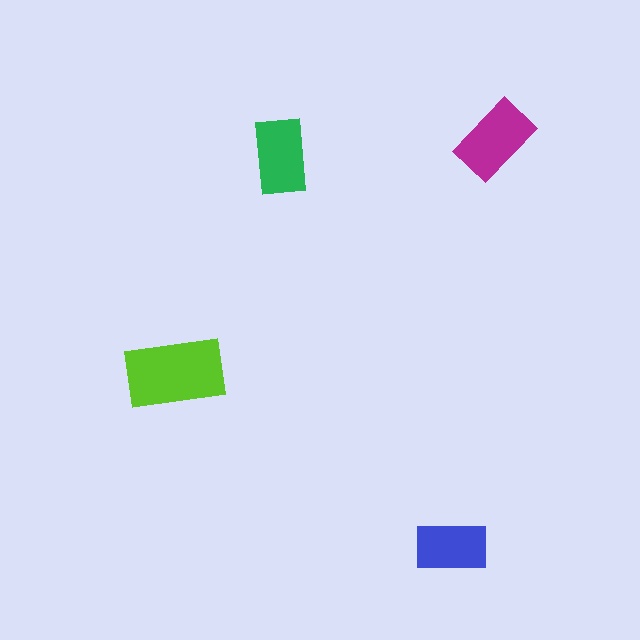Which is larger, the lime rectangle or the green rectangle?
The lime one.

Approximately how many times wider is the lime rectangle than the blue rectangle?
About 1.5 times wider.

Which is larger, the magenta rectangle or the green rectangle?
The magenta one.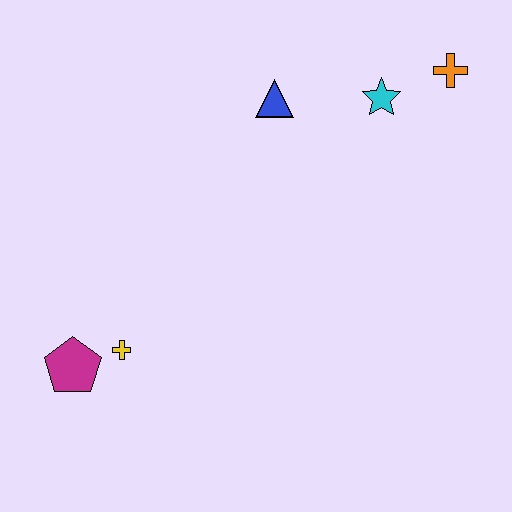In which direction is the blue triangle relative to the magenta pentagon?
The blue triangle is above the magenta pentagon.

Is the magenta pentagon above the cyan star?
No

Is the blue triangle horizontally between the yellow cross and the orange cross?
Yes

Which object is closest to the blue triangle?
The cyan star is closest to the blue triangle.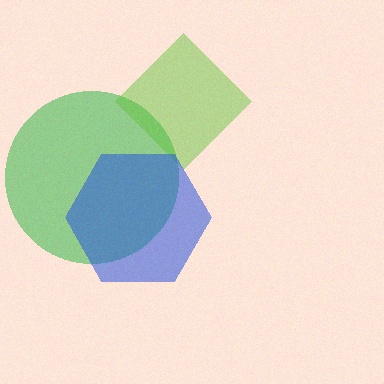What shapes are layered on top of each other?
The layered shapes are: a green circle, a lime diamond, a blue hexagon.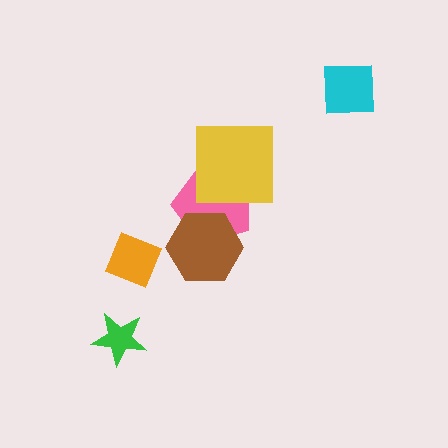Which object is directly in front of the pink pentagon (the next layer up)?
The yellow square is directly in front of the pink pentagon.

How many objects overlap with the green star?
0 objects overlap with the green star.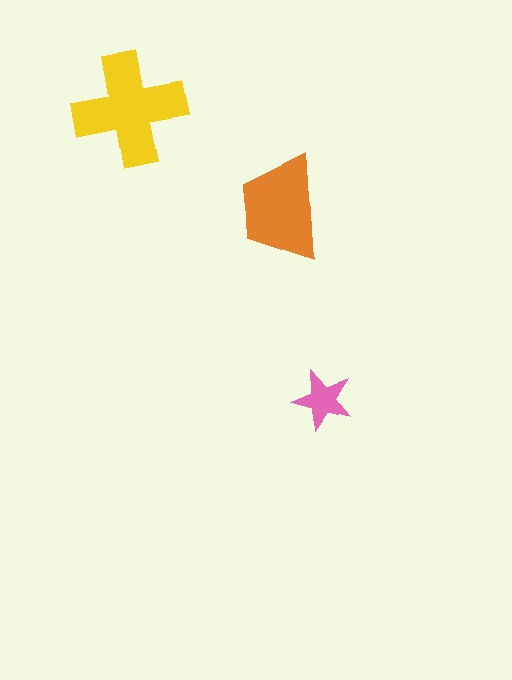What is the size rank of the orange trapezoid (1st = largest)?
2nd.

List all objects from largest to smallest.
The yellow cross, the orange trapezoid, the pink star.